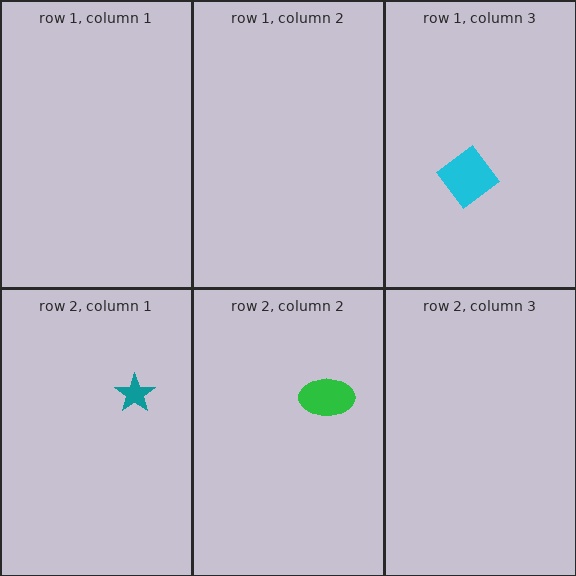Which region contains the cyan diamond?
The row 1, column 3 region.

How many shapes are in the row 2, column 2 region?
1.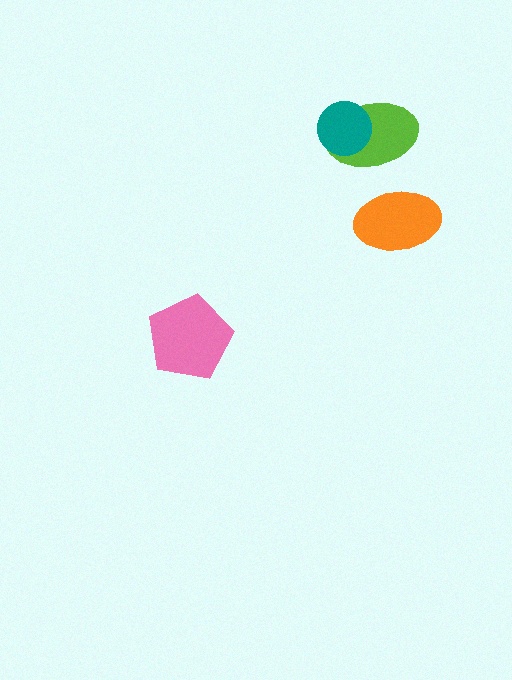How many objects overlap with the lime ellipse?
1 object overlaps with the lime ellipse.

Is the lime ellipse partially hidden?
Yes, it is partially covered by another shape.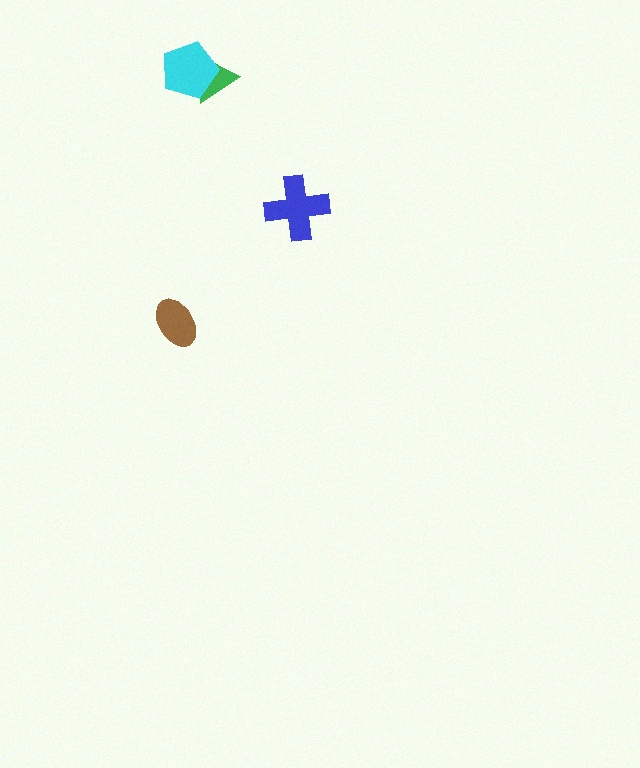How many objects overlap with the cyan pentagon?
1 object overlaps with the cyan pentagon.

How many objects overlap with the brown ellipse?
0 objects overlap with the brown ellipse.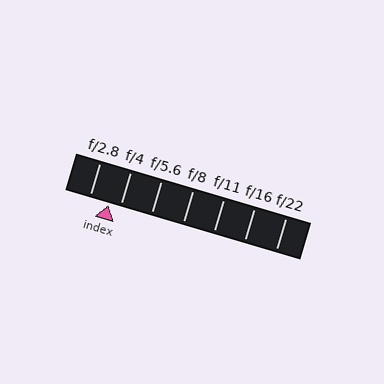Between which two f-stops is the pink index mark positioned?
The index mark is between f/2.8 and f/4.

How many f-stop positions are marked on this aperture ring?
There are 7 f-stop positions marked.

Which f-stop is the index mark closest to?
The index mark is closest to f/4.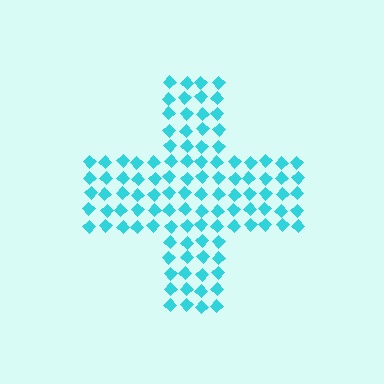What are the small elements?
The small elements are diamonds.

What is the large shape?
The large shape is a cross.